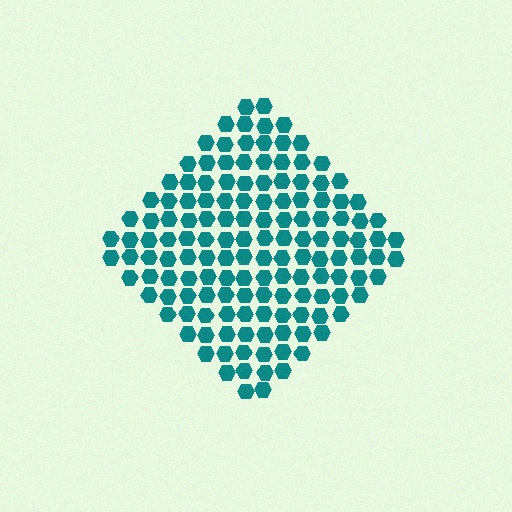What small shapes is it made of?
It is made of small hexagons.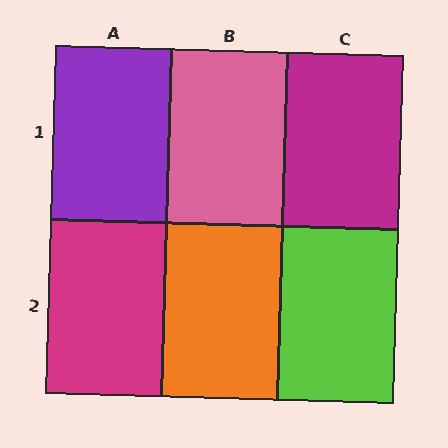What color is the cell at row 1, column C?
Magenta.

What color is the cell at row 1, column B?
Pink.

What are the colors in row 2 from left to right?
Magenta, orange, lime.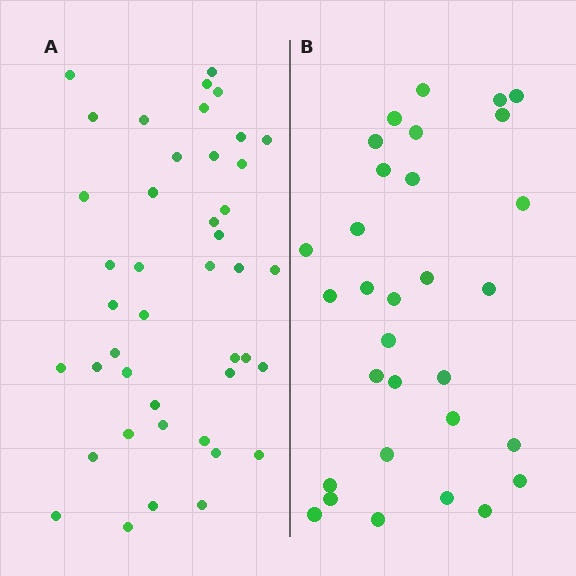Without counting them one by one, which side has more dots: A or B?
Region A (the left region) has more dots.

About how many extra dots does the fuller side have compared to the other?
Region A has roughly 12 or so more dots than region B.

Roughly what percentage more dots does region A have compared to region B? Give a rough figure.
About 40% more.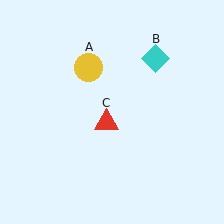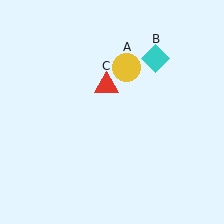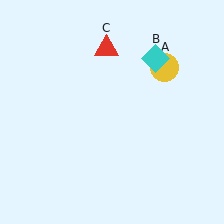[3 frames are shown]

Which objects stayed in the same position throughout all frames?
Cyan diamond (object B) remained stationary.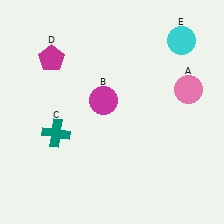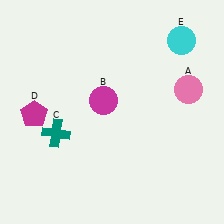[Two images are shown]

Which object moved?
The magenta pentagon (D) moved down.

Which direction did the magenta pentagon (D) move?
The magenta pentagon (D) moved down.